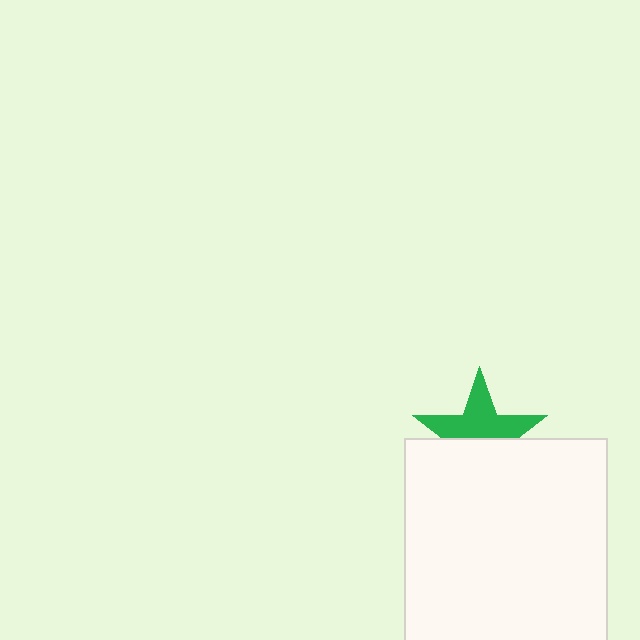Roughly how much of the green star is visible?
About half of it is visible (roughly 53%).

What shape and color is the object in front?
The object in front is a white square.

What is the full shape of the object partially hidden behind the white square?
The partially hidden object is a green star.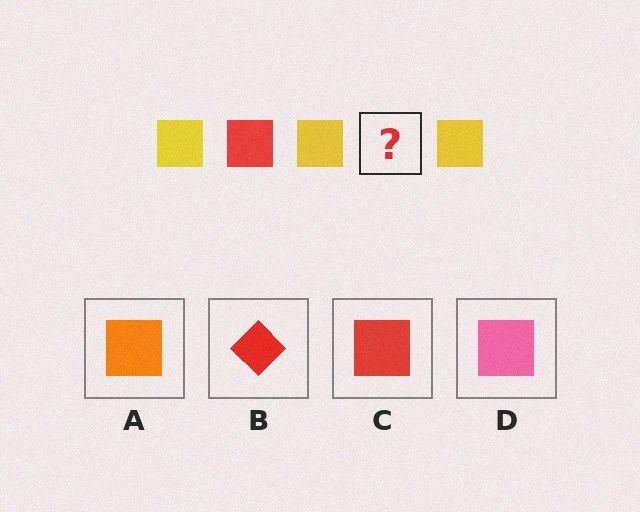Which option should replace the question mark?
Option C.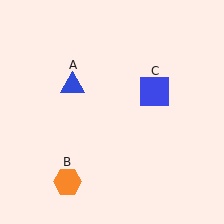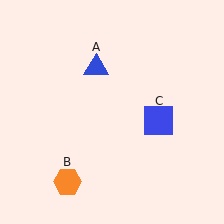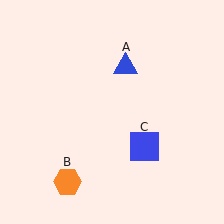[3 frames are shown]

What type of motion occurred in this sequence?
The blue triangle (object A), blue square (object C) rotated clockwise around the center of the scene.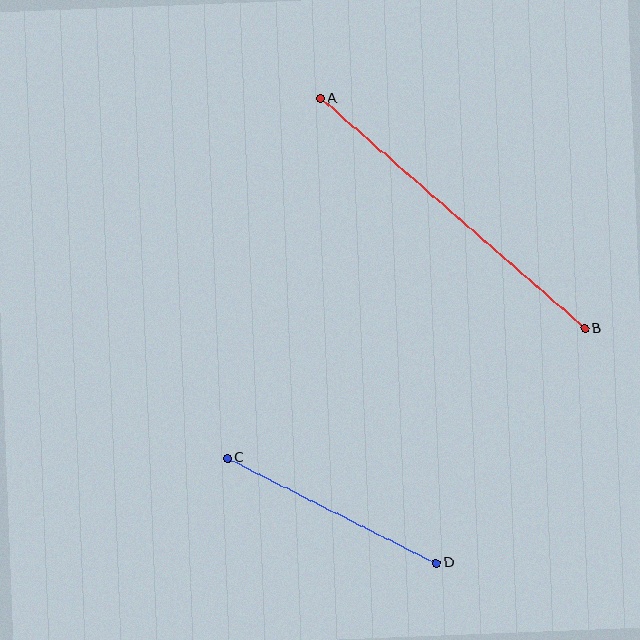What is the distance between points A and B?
The distance is approximately 350 pixels.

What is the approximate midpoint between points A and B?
The midpoint is at approximately (453, 213) pixels.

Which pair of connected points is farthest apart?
Points A and B are farthest apart.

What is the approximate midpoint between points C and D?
The midpoint is at approximately (332, 511) pixels.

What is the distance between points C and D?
The distance is approximately 234 pixels.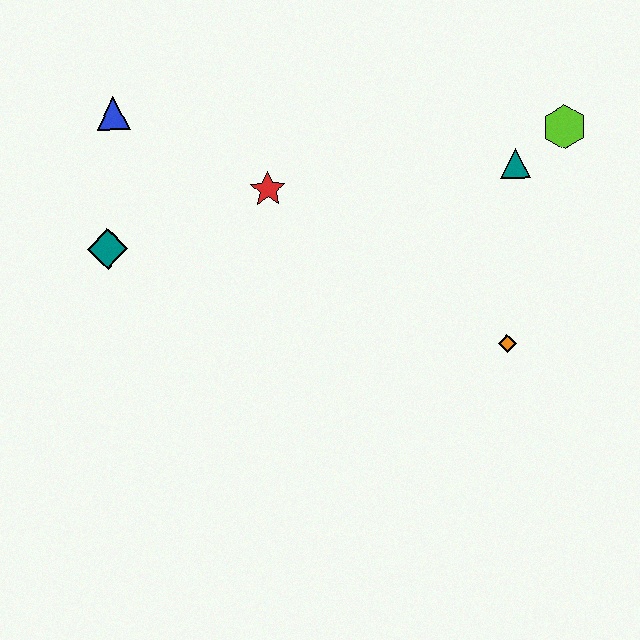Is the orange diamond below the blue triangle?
Yes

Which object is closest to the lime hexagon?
The teal triangle is closest to the lime hexagon.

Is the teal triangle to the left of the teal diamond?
No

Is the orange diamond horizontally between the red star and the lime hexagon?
Yes